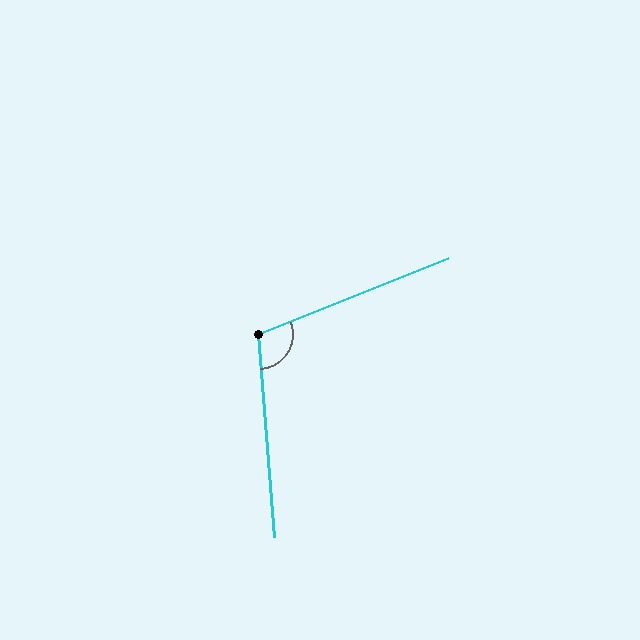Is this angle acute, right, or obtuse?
It is obtuse.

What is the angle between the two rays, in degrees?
Approximately 107 degrees.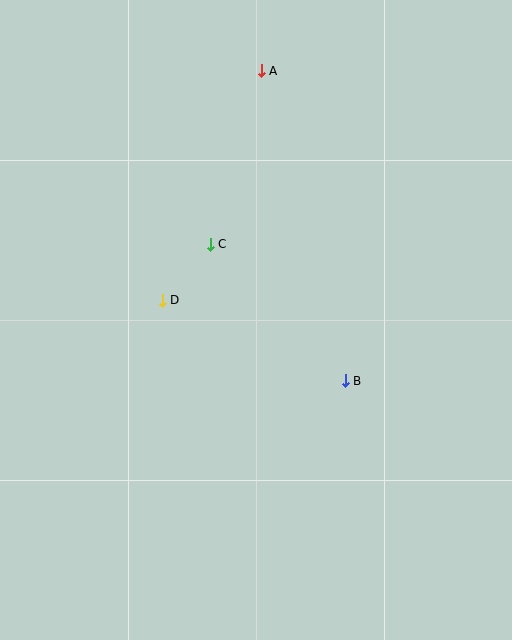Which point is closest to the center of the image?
Point C at (210, 244) is closest to the center.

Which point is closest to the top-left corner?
Point A is closest to the top-left corner.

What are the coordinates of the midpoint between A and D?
The midpoint between A and D is at (212, 185).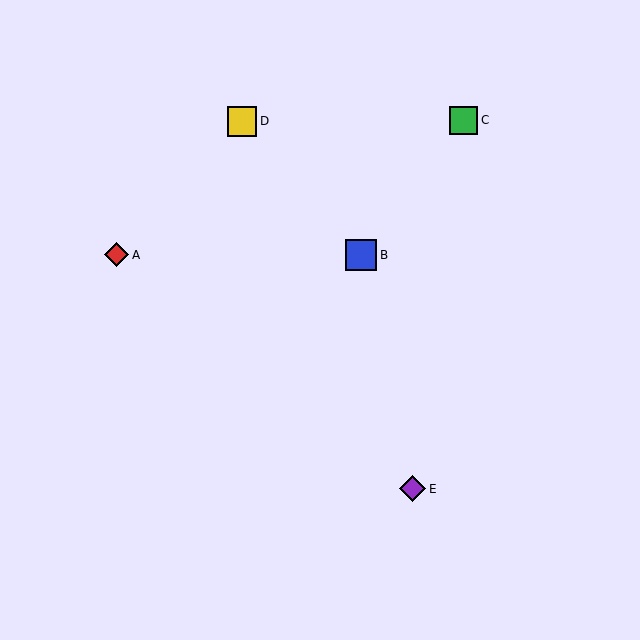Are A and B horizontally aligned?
Yes, both are at y≈255.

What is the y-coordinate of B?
Object B is at y≈255.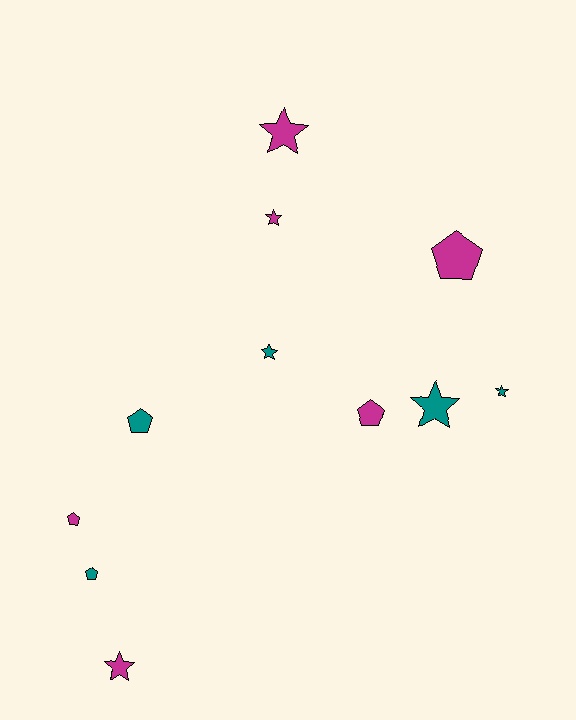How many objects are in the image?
There are 11 objects.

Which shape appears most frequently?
Star, with 6 objects.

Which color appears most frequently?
Magenta, with 6 objects.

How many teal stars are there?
There are 3 teal stars.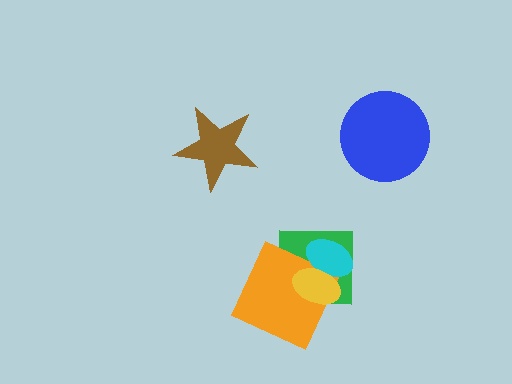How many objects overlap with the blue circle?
0 objects overlap with the blue circle.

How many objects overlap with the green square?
3 objects overlap with the green square.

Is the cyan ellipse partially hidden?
Yes, it is partially covered by another shape.